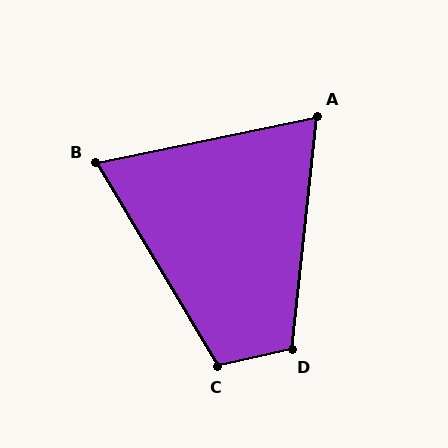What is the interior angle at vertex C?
Approximately 108 degrees (obtuse).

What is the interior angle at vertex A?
Approximately 72 degrees (acute).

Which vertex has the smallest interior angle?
B, at approximately 71 degrees.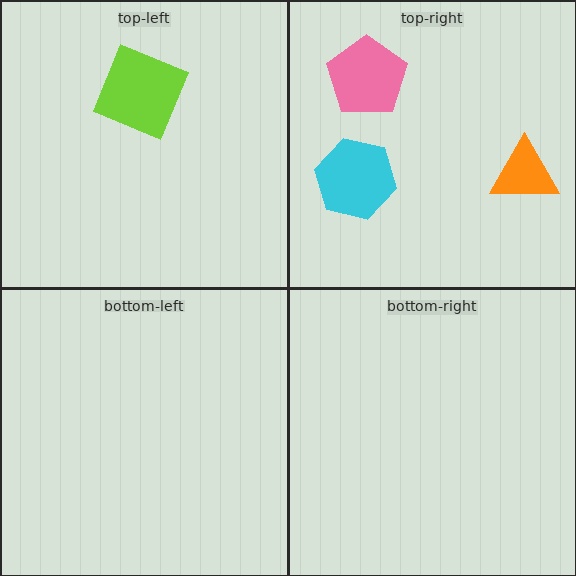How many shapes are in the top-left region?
1.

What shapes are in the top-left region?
The lime square.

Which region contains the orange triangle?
The top-right region.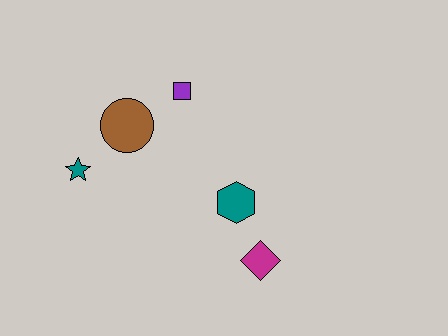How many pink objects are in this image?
There are no pink objects.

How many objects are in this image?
There are 5 objects.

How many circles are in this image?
There is 1 circle.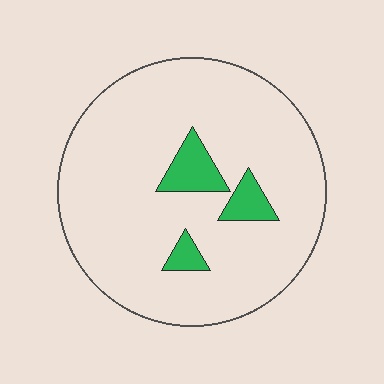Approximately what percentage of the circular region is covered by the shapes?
Approximately 10%.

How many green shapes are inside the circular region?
3.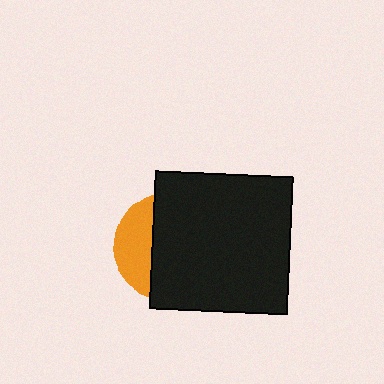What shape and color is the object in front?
The object in front is a black square.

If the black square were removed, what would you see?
You would see the complete orange circle.